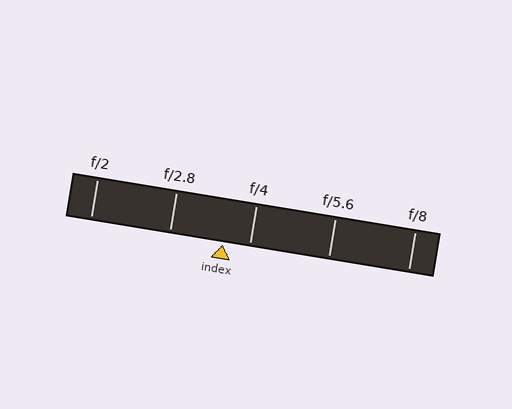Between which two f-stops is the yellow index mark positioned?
The index mark is between f/2.8 and f/4.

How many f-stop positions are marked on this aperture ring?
There are 5 f-stop positions marked.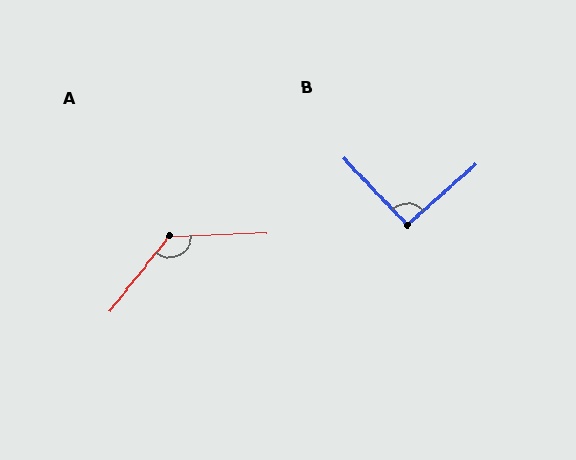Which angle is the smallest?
B, at approximately 92 degrees.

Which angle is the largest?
A, at approximately 130 degrees.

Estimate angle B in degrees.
Approximately 92 degrees.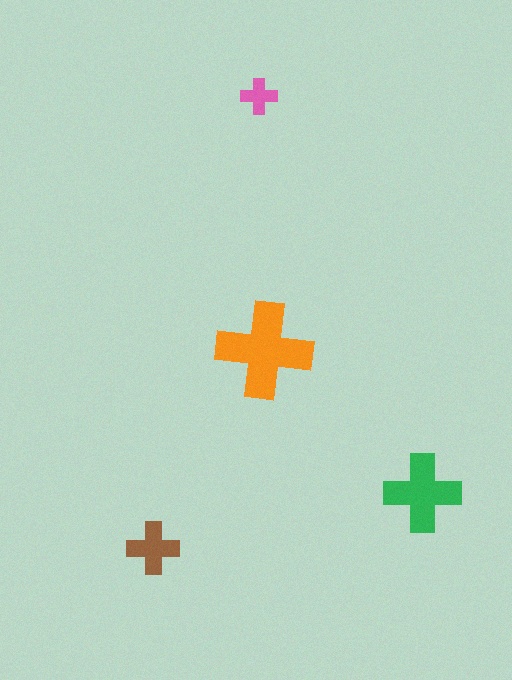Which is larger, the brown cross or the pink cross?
The brown one.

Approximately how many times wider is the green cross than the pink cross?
About 2 times wider.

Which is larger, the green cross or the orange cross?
The orange one.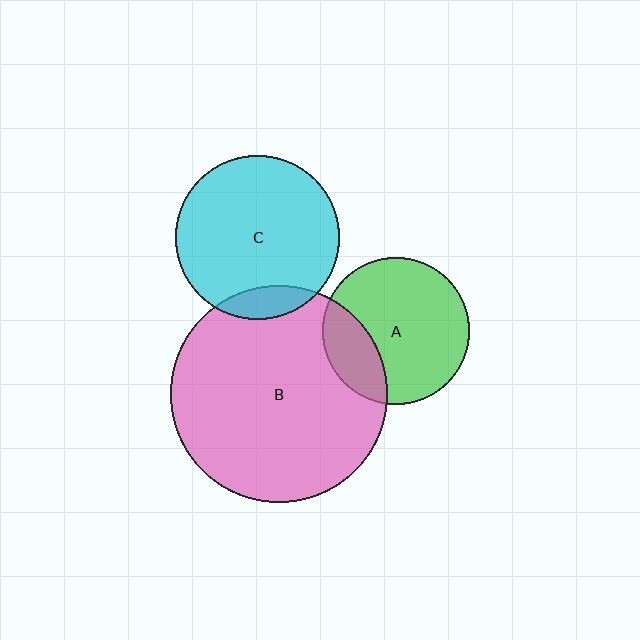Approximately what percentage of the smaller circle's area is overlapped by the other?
Approximately 25%.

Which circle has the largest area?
Circle B (pink).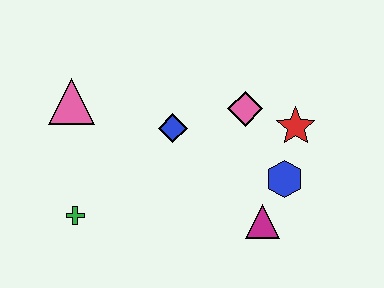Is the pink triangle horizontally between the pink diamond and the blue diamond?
No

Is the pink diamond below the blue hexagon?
No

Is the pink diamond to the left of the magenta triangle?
Yes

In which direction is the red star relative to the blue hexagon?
The red star is above the blue hexagon.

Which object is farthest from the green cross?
The red star is farthest from the green cross.